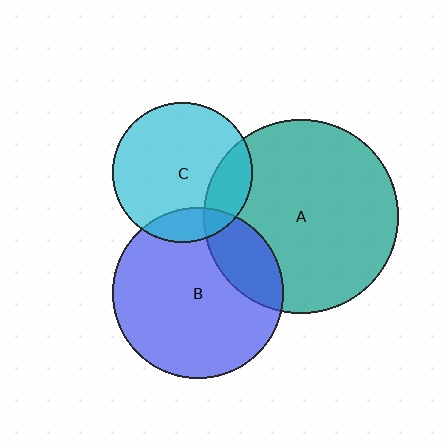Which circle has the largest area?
Circle A (teal).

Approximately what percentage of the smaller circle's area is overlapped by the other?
Approximately 20%.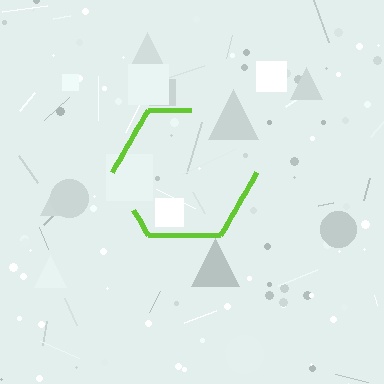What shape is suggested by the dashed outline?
The dashed outline suggests a hexagon.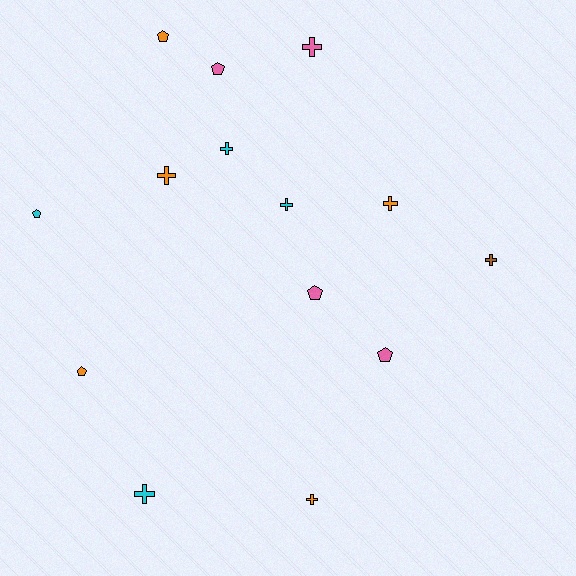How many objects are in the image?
There are 14 objects.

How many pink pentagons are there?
There are 3 pink pentagons.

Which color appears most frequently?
Orange, with 5 objects.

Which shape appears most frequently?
Cross, with 8 objects.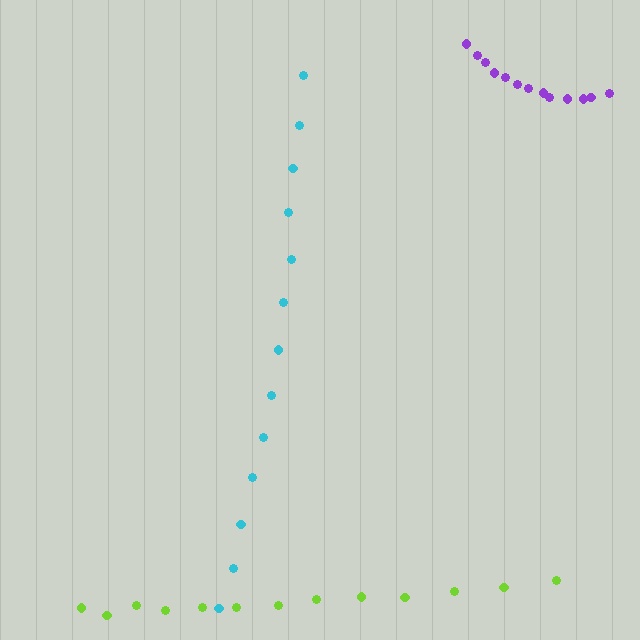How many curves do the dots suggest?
There are 3 distinct paths.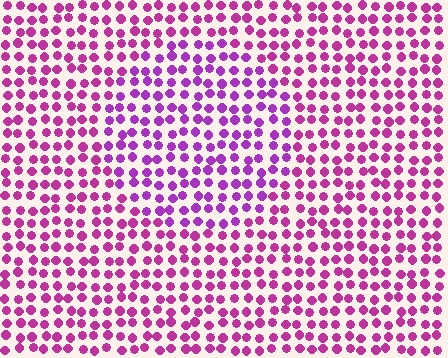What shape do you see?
I see a circle.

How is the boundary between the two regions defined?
The boundary is defined purely by a slight shift in hue (about 25 degrees). Spacing, size, and orientation are identical on both sides.